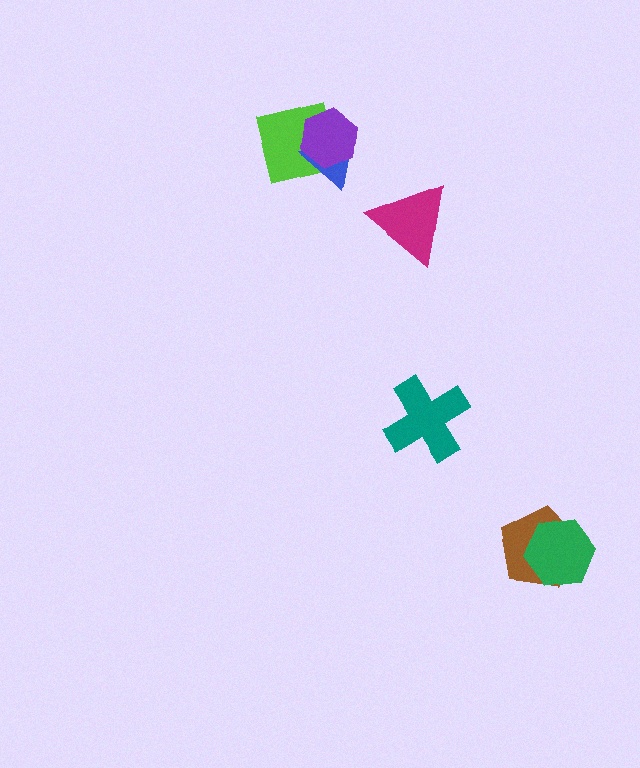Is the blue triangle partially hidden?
Yes, it is partially covered by another shape.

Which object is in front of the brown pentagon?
The green hexagon is in front of the brown pentagon.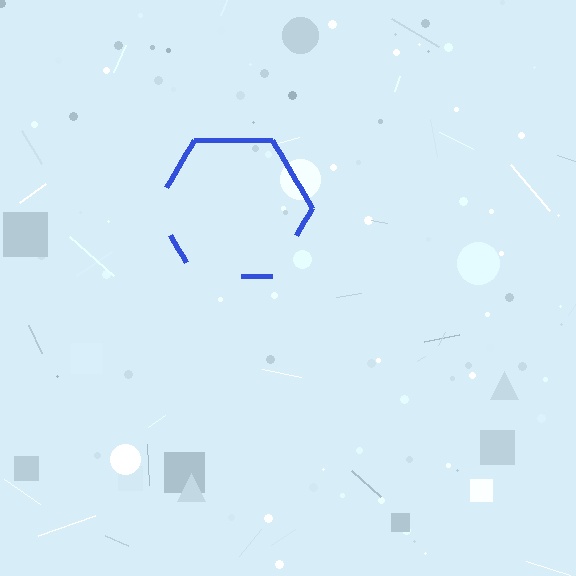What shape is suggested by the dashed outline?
The dashed outline suggests a hexagon.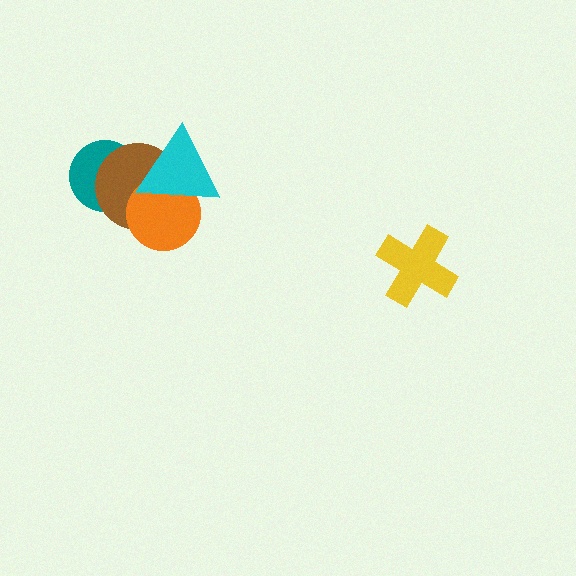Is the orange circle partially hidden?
Yes, it is partially covered by another shape.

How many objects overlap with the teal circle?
2 objects overlap with the teal circle.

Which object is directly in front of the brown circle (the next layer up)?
The orange circle is directly in front of the brown circle.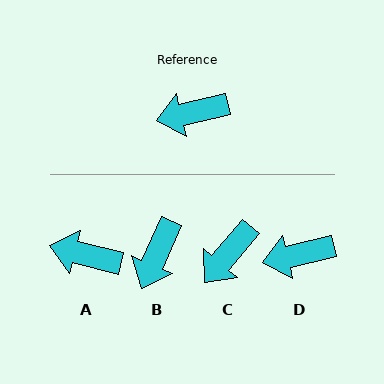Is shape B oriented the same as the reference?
No, it is off by about 53 degrees.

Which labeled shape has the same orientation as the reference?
D.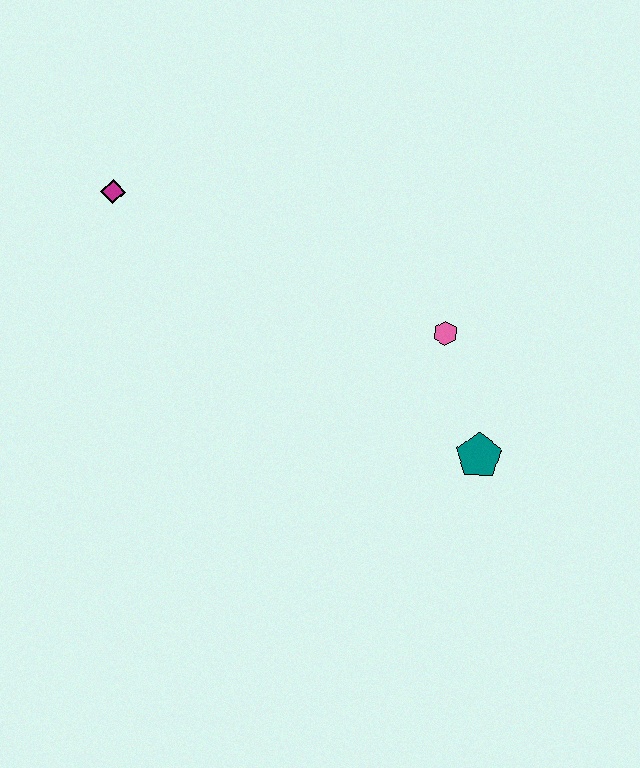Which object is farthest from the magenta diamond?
The teal pentagon is farthest from the magenta diamond.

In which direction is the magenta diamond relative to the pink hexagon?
The magenta diamond is to the left of the pink hexagon.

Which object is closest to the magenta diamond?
The pink hexagon is closest to the magenta diamond.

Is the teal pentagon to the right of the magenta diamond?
Yes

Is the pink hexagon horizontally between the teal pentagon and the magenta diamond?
Yes